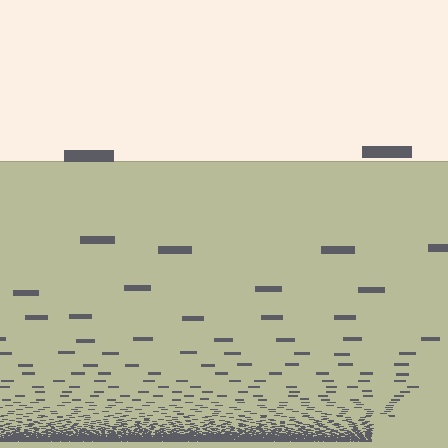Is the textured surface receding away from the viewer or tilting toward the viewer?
The surface appears to tilt toward the viewer. Texture elements get larger and sparser toward the top.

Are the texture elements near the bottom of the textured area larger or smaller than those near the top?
Smaller. The gradient is inverted — elements near the bottom are smaller and denser.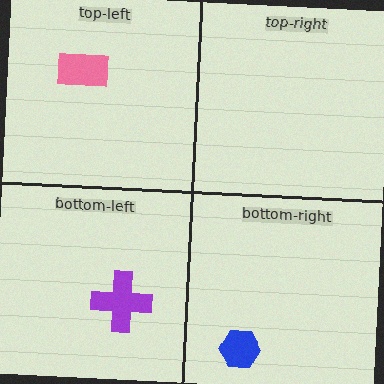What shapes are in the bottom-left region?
The purple cross.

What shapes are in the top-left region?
The pink rectangle.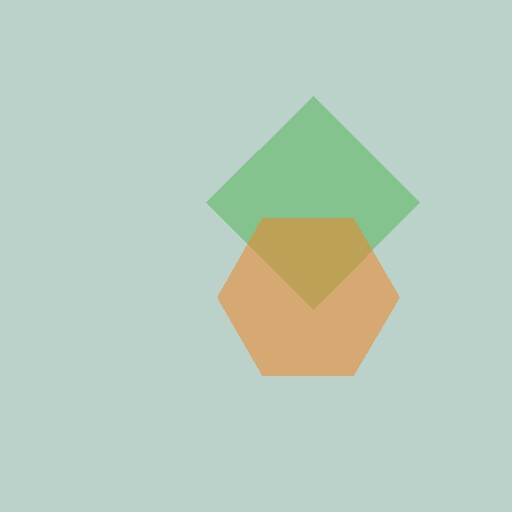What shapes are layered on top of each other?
The layered shapes are: a green diamond, an orange hexagon.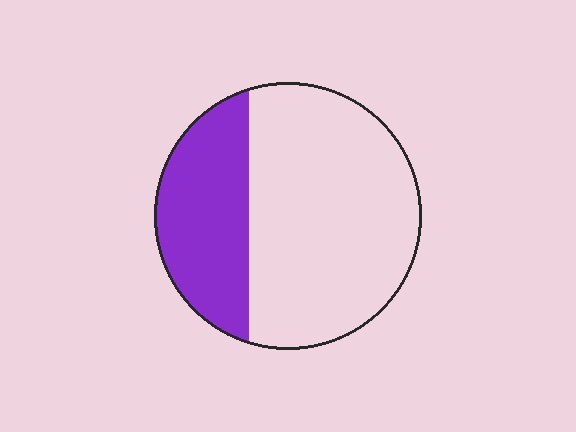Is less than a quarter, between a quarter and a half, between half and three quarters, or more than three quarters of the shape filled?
Between a quarter and a half.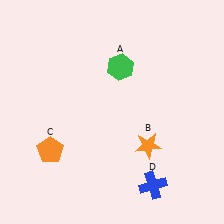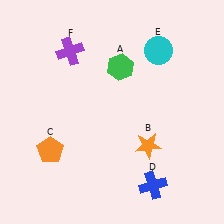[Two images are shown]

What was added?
A cyan circle (E), a purple cross (F) were added in Image 2.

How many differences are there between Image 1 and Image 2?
There are 2 differences between the two images.